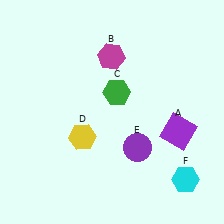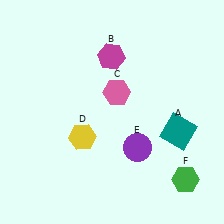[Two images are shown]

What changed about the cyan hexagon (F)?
In Image 1, F is cyan. In Image 2, it changed to green.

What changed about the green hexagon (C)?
In Image 1, C is green. In Image 2, it changed to pink.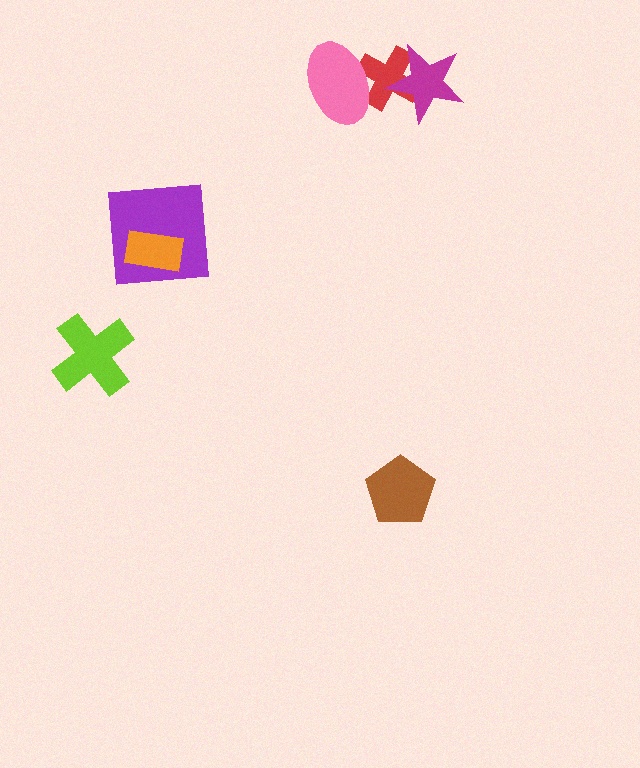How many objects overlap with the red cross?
2 objects overlap with the red cross.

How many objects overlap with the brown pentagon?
0 objects overlap with the brown pentagon.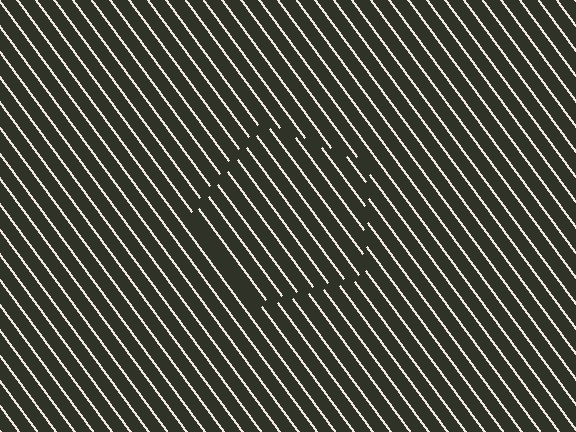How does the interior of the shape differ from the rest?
The interior of the shape contains the same grating, shifted by half a period — the contour is defined by the phase discontinuity where line-ends from the inner and outer gratings abut.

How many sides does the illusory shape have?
5 sides — the line-ends trace a pentagon.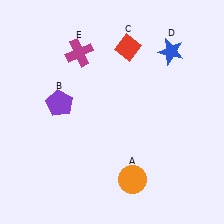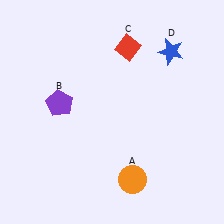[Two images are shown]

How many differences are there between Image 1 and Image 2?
There is 1 difference between the two images.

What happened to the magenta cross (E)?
The magenta cross (E) was removed in Image 2. It was in the top-left area of Image 1.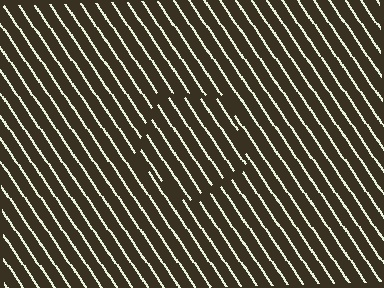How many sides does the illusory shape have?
5 sides — the line-ends trace a pentagon.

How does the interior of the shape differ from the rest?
The interior of the shape contains the same grating, shifted by half a period — the contour is defined by the phase discontinuity where line-ends from the inner and outer gratings abut.